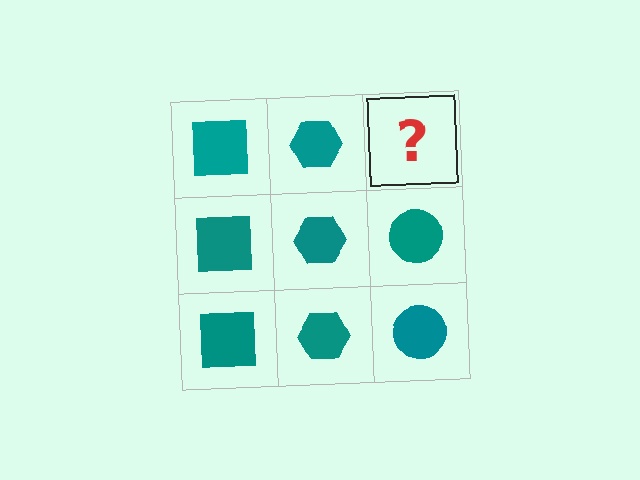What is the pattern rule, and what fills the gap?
The rule is that each column has a consistent shape. The gap should be filled with a teal circle.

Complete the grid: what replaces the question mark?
The question mark should be replaced with a teal circle.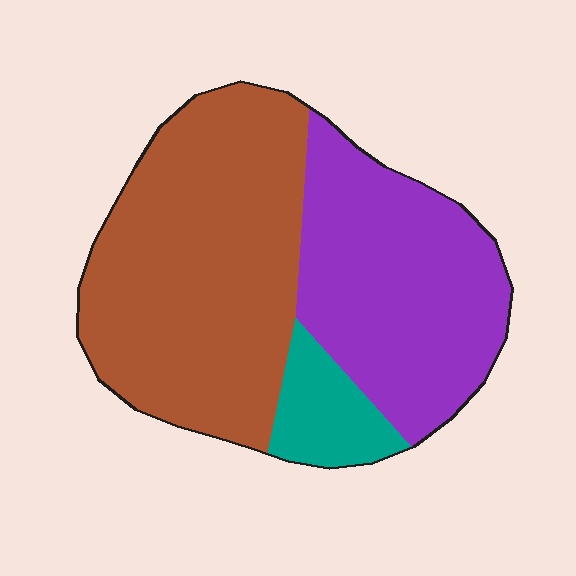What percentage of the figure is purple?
Purple covers roughly 40% of the figure.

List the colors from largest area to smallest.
From largest to smallest: brown, purple, teal.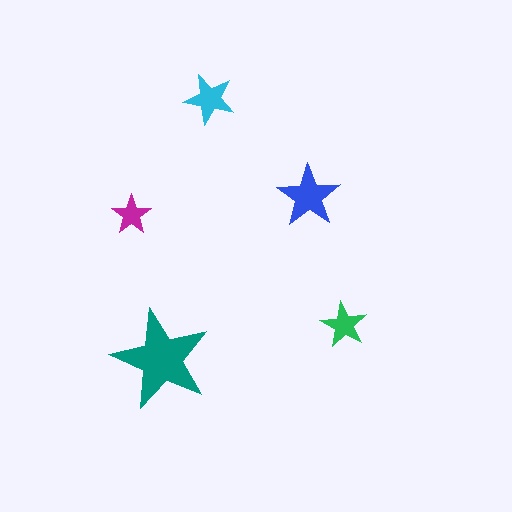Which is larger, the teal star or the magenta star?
The teal one.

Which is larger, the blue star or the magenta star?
The blue one.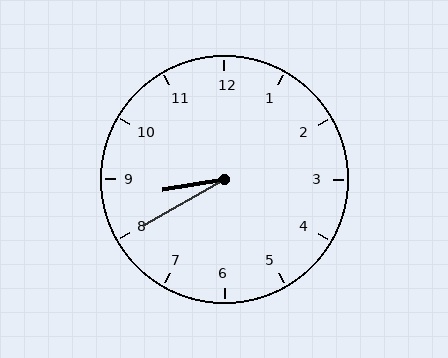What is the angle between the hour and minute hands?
Approximately 20 degrees.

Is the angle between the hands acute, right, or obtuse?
It is acute.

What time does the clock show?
8:40.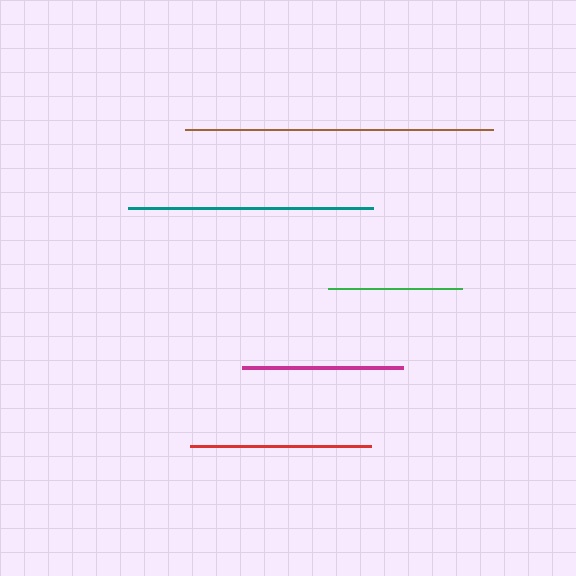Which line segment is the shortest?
The green line is the shortest at approximately 134 pixels.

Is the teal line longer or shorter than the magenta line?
The teal line is longer than the magenta line.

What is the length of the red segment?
The red segment is approximately 180 pixels long.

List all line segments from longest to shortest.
From longest to shortest: brown, teal, red, magenta, green.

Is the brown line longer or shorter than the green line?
The brown line is longer than the green line.